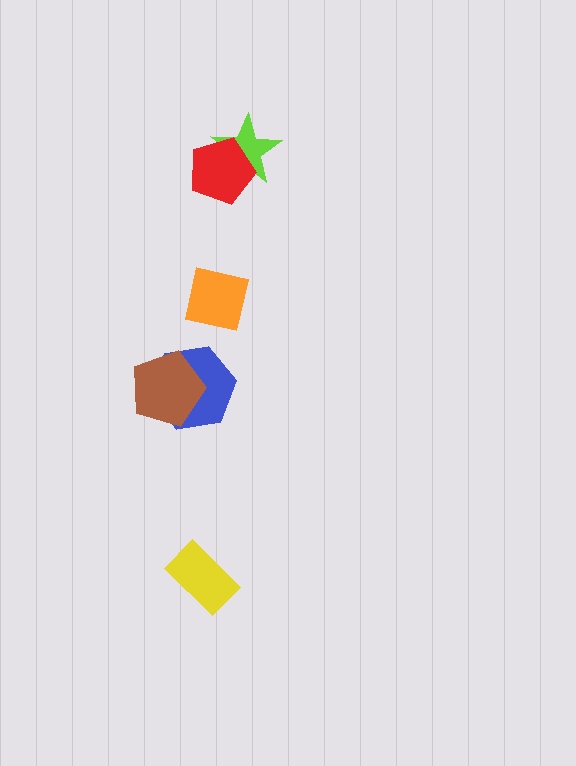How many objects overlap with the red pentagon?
1 object overlaps with the red pentagon.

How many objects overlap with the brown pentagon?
1 object overlaps with the brown pentagon.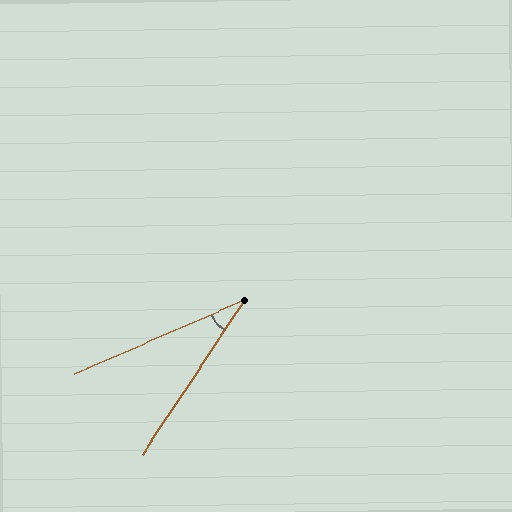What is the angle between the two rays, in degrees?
Approximately 33 degrees.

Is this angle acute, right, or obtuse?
It is acute.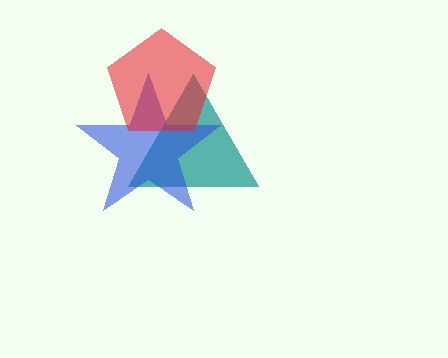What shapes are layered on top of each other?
The layered shapes are: a teal triangle, a blue star, a red pentagon.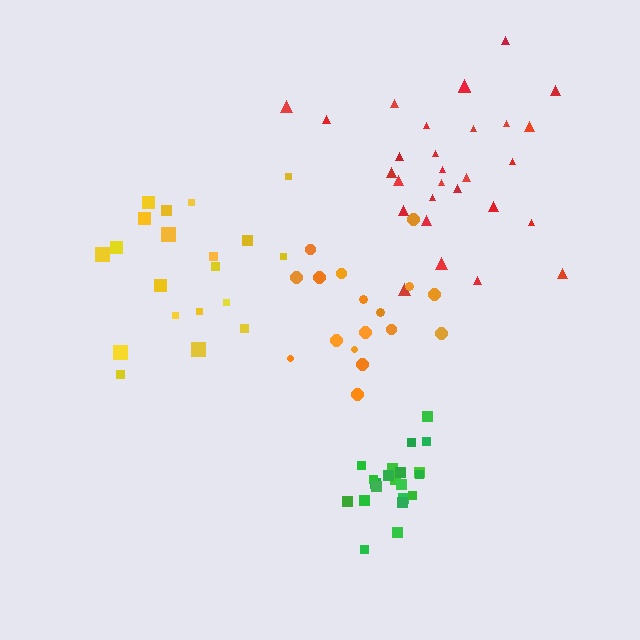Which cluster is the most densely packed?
Green.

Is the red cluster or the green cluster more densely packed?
Green.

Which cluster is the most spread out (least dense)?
Yellow.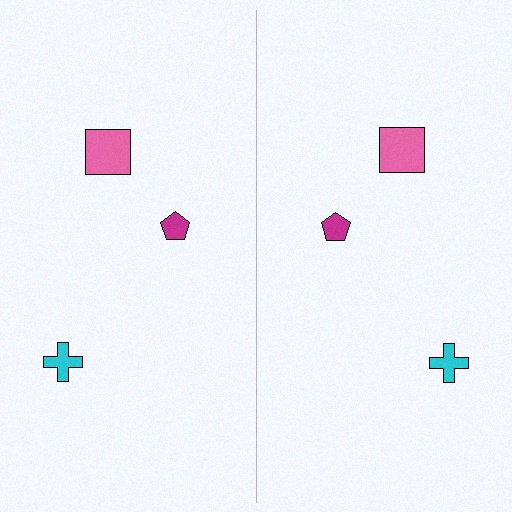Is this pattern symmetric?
Yes, this pattern has bilateral (reflection) symmetry.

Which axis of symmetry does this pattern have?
The pattern has a vertical axis of symmetry running through the center of the image.